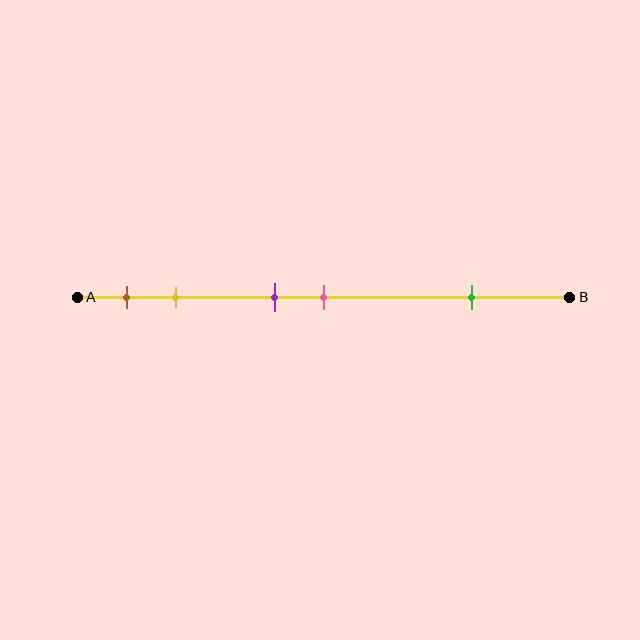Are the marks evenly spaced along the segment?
No, the marks are not evenly spaced.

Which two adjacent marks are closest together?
The purple and pink marks are the closest adjacent pair.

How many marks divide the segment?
There are 5 marks dividing the segment.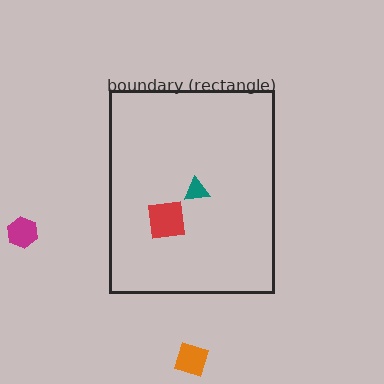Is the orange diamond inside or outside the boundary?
Outside.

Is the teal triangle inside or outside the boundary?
Inside.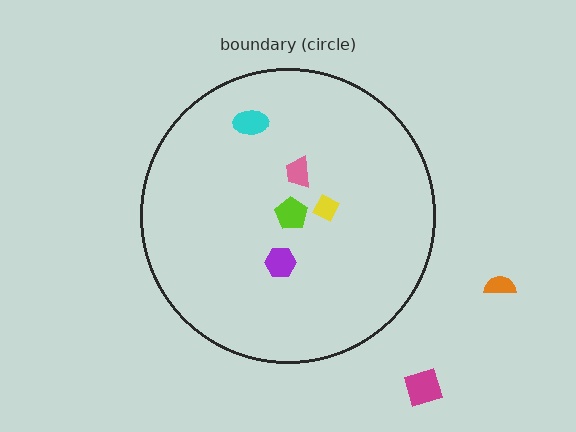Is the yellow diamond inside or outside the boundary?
Inside.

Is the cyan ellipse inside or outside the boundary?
Inside.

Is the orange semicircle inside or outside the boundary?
Outside.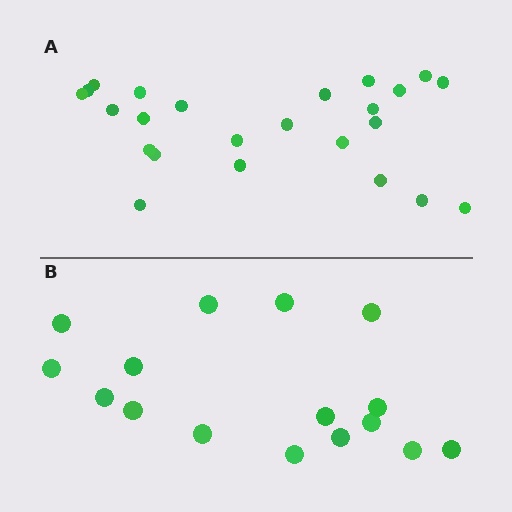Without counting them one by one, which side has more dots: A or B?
Region A (the top region) has more dots.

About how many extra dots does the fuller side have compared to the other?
Region A has roughly 8 or so more dots than region B.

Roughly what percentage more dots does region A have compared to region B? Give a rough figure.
About 50% more.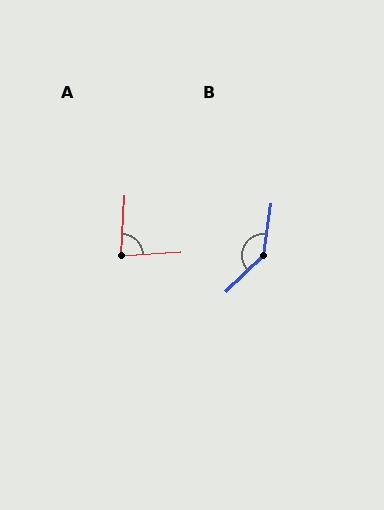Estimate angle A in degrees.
Approximately 83 degrees.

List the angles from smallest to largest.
A (83°), B (143°).